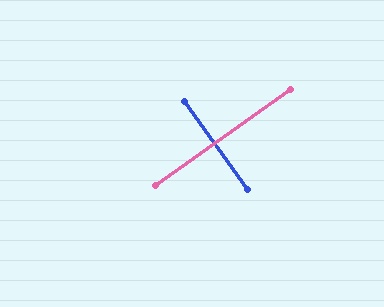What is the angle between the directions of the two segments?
Approximately 90 degrees.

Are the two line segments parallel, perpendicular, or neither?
Perpendicular — they meet at approximately 90°.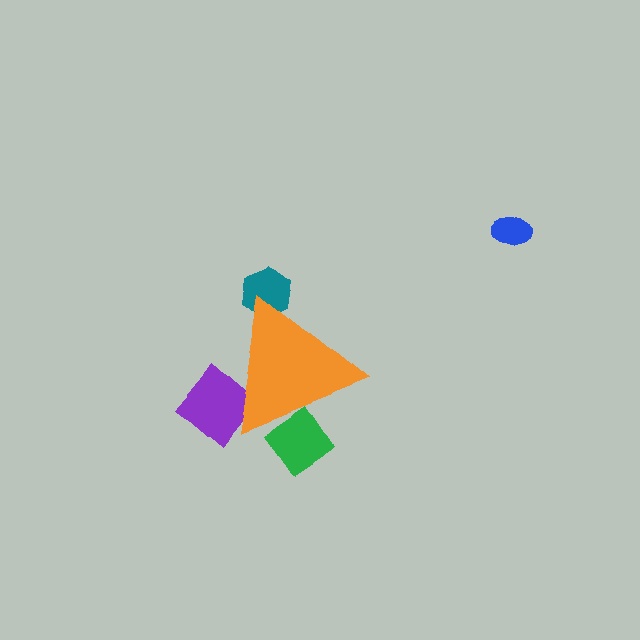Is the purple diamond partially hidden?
Yes, the purple diamond is partially hidden behind the orange triangle.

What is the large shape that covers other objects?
An orange triangle.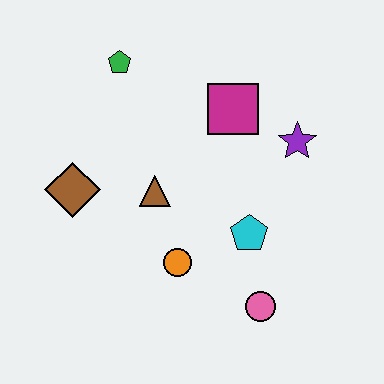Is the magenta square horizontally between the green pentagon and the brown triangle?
No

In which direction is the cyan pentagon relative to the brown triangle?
The cyan pentagon is to the right of the brown triangle.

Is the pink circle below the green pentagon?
Yes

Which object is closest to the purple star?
The magenta square is closest to the purple star.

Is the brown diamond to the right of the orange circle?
No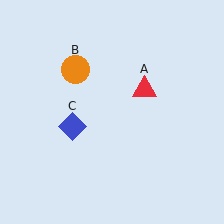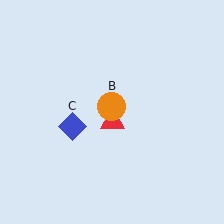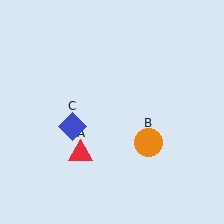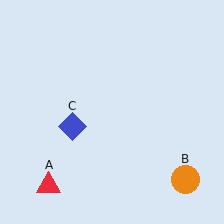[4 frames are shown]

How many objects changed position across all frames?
2 objects changed position: red triangle (object A), orange circle (object B).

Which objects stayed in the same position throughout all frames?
Blue diamond (object C) remained stationary.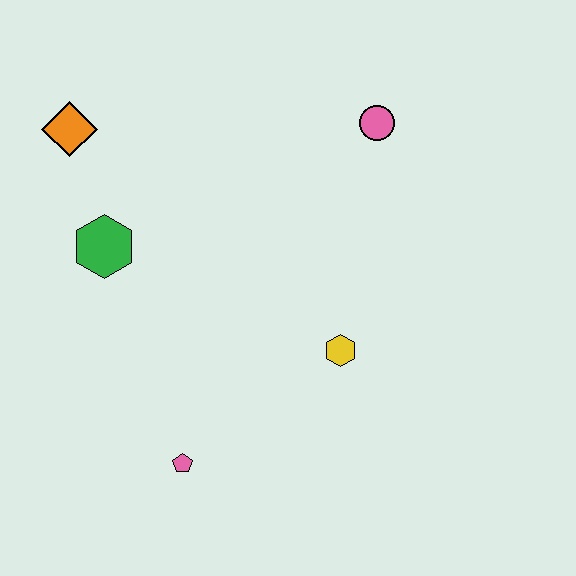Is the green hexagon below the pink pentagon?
No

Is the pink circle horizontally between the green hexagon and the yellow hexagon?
No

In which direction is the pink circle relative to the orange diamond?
The pink circle is to the right of the orange diamond.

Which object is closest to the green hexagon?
The orange diamond is closest to the green hexagon.